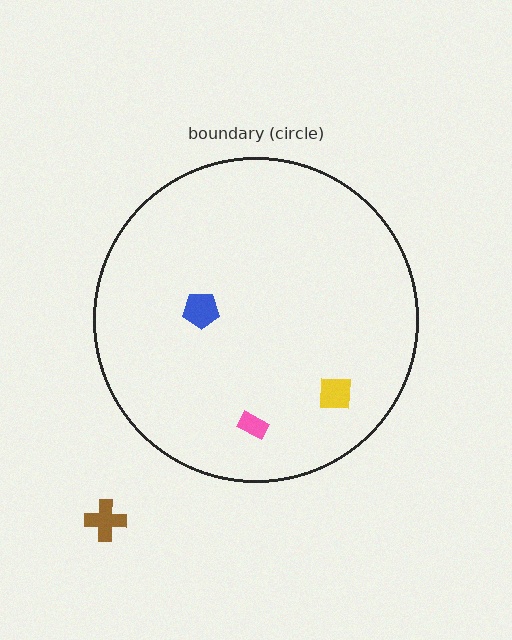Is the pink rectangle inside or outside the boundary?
Inside.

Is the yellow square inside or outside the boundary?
Inside.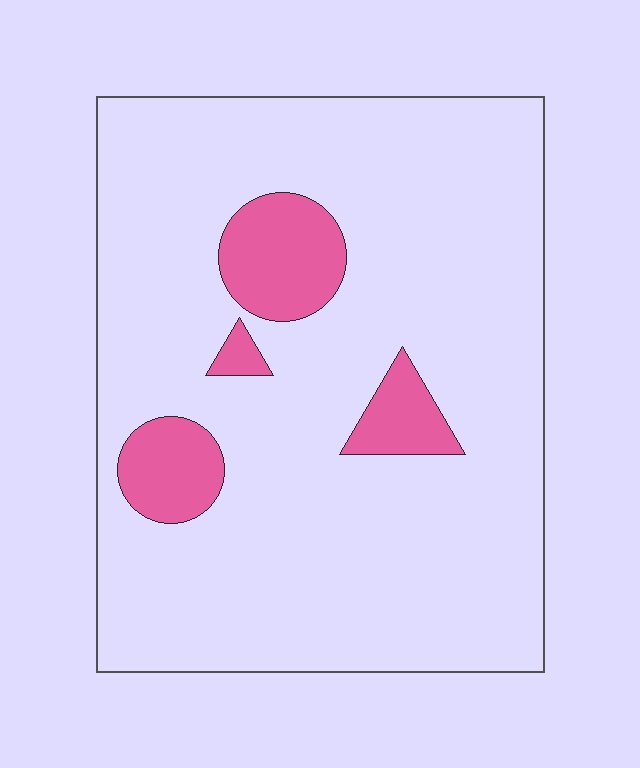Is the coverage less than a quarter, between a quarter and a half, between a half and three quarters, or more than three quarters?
Less than a quarter.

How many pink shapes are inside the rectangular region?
4.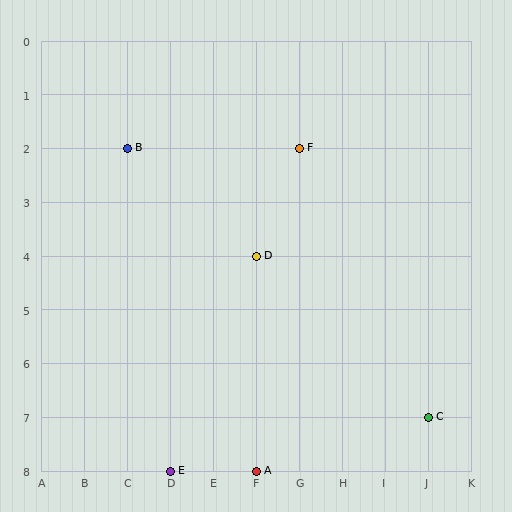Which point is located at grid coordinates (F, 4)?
Point D is at (F, 4).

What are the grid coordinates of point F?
Point F is at grid coordinates (G, 2).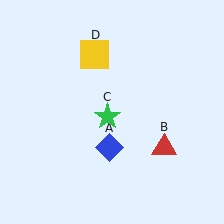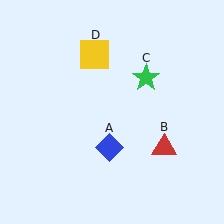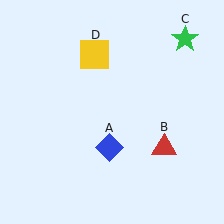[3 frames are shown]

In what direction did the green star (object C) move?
The green star (object C) moved up and to the right.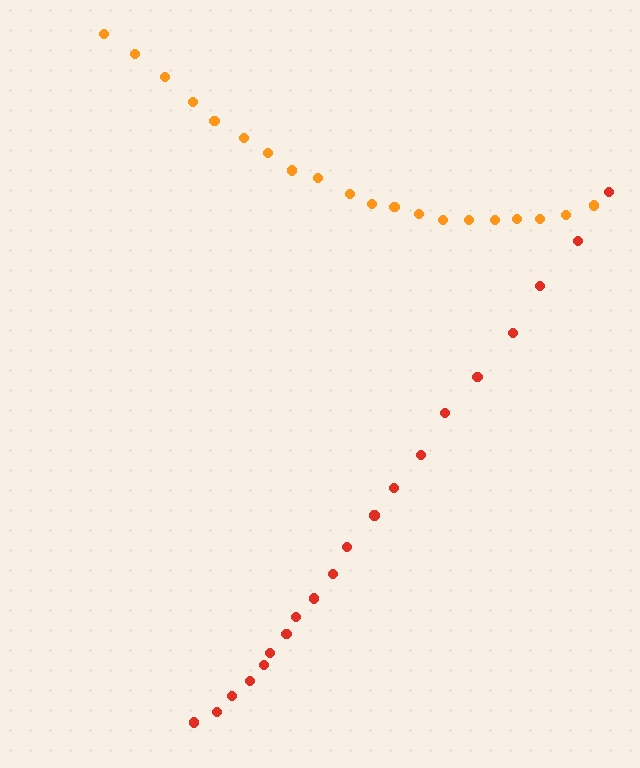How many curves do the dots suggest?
There are 2 distinct paths.